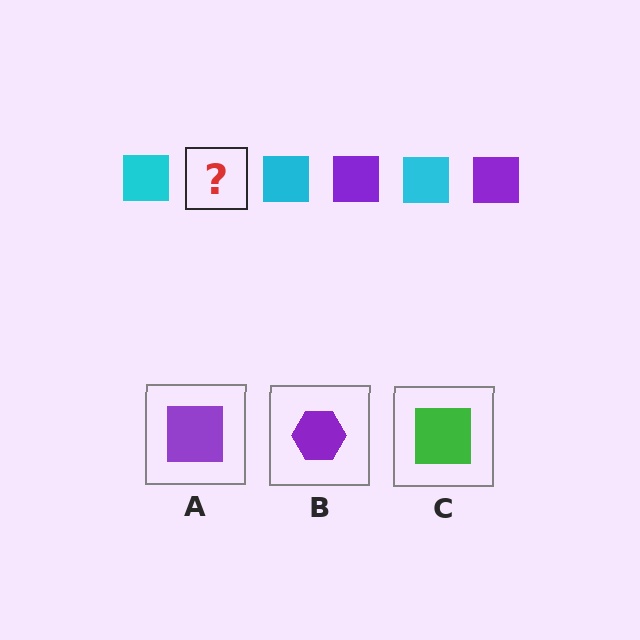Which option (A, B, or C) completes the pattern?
A.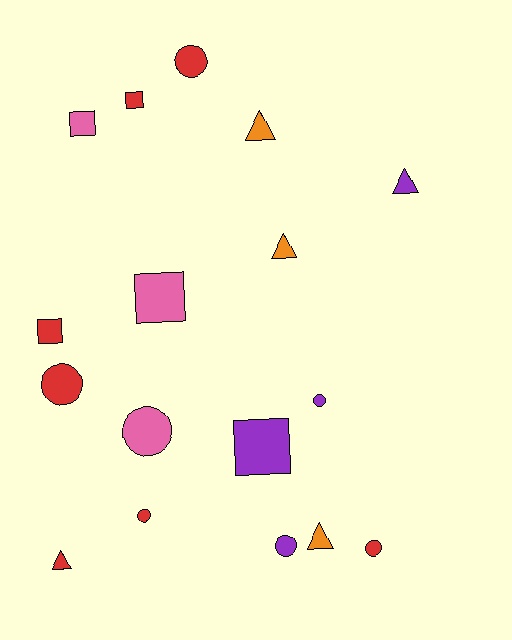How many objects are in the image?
There are 17 objects.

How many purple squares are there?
There is 1 purple square.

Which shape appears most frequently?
Circle, with 7 objects.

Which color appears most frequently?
Red, with 7 objects.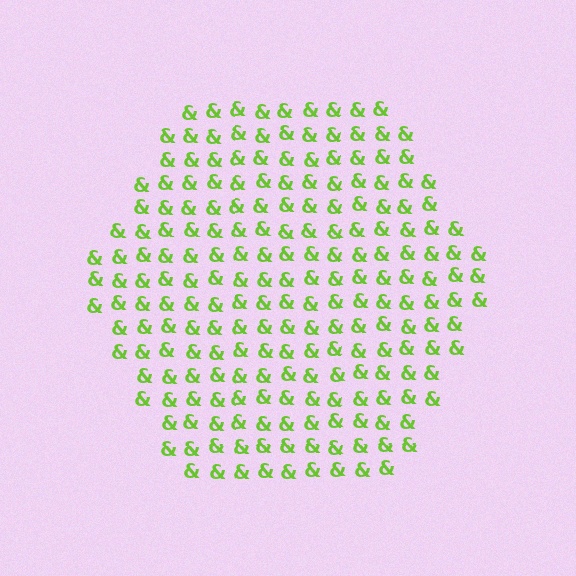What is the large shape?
The large shape is a hexagon.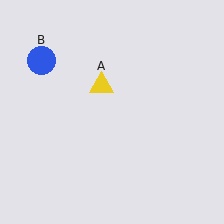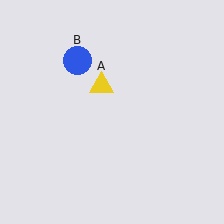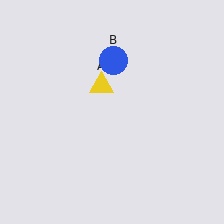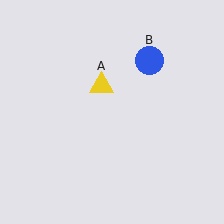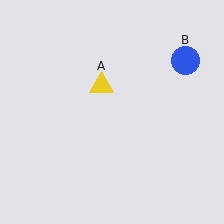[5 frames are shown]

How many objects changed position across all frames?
1 object changed position: blue circle (object B).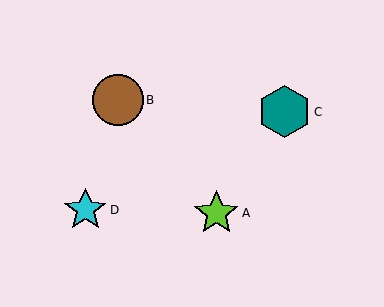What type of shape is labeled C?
Shape C is a teal hexagon.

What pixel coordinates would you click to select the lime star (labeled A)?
Click at (216, 213) to select the lime star A.